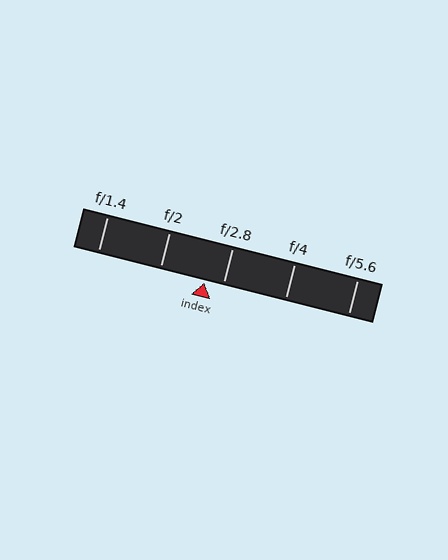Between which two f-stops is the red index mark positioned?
The index mark is between f/2 and f/2.8.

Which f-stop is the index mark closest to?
The index mark is closest to f/2.8.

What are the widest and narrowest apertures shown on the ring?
The widest aperture shown is f/1.4 and the narrowest is f/5.6.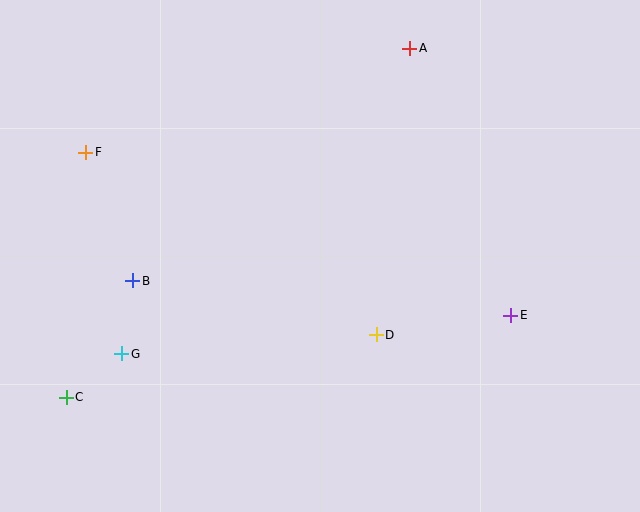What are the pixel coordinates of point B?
Point B is at (133, 281).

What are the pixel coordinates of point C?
Point C is at (66, 397).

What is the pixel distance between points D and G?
The distance between D and G is 255 pixels.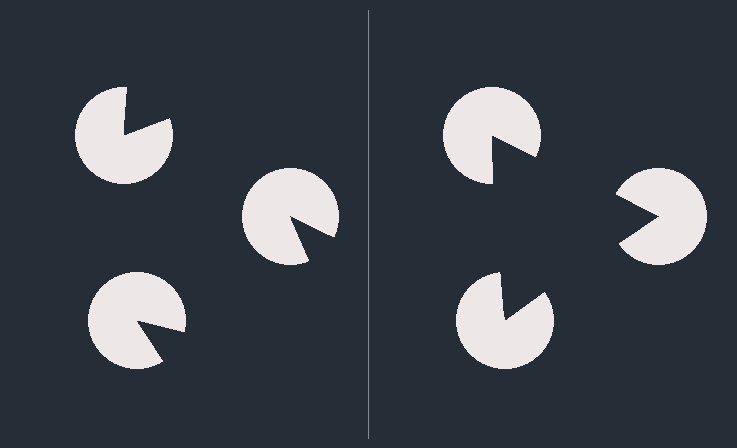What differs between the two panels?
The pac-man discs are positioned identically on both sides; only the wedge orientations differ. On the right they align to a triangle; on the left they are misaligned.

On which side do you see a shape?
An illusory triangle appears on the right side. On the left side the wedge cuts are rotated, so no coherent shape forms.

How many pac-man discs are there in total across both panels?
6 — 3 on each side.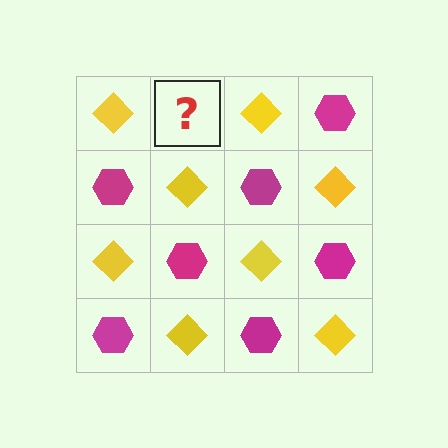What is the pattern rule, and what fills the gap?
The rule is that it alternates yellow diamond and magenta hexagon in a checkerboard pattern. The gap should be filled with a magenta hexagon.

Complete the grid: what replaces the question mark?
The question mark should be replaced with a magenta hexagon.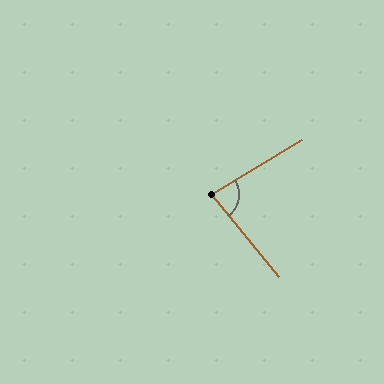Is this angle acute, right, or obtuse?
It is acute.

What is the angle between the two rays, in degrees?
Approximately 82 degrees.